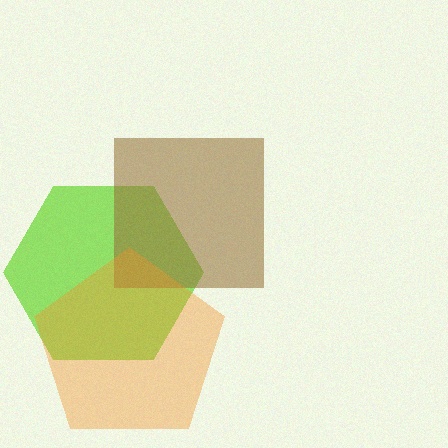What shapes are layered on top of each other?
The layered shapes are: a lime hexagon, a brown square, an orange pentagon.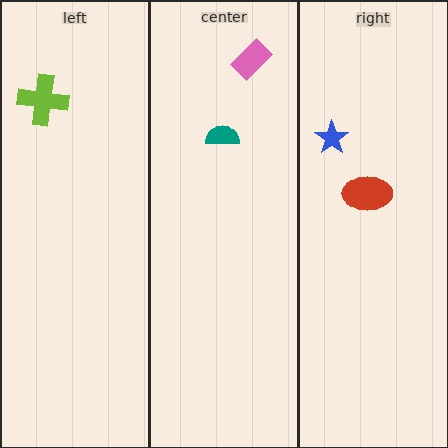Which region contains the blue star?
The right region.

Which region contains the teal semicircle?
The center region.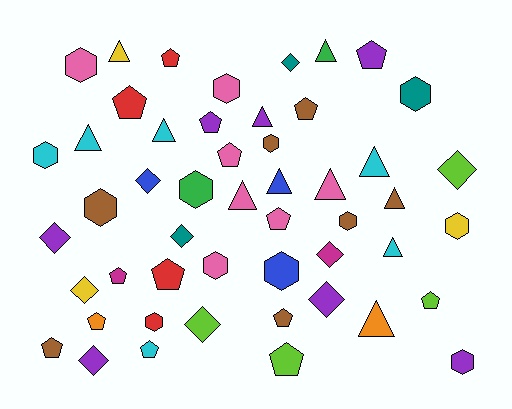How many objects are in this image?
There are 50 objects.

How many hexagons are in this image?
There are 13 hexagons.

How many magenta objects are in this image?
There are 2 magenta objects.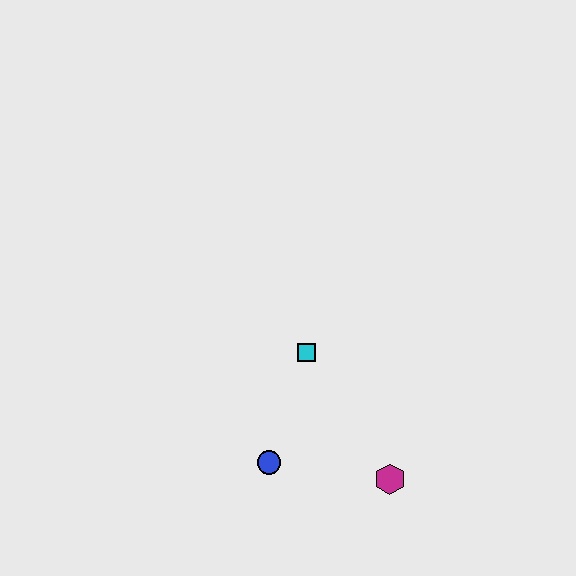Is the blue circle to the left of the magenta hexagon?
Yes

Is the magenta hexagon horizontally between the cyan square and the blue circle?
No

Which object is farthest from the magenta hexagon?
The cyan square is farthest from the magenta hexagon.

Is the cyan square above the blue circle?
Yes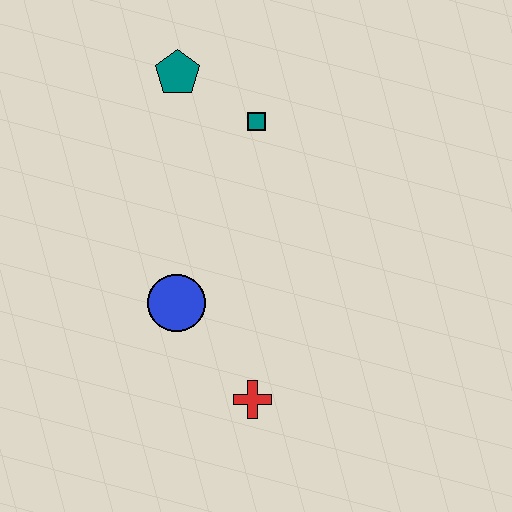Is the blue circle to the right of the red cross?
No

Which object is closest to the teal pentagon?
The teal square is closest to the teal pentagon.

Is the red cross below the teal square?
Yes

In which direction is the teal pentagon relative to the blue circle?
The teal pentagon is above the blue circle.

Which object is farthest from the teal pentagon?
The red cross is farthest from the teal pentagon.